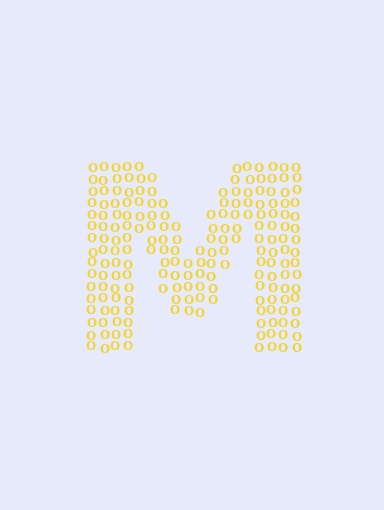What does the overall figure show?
The overall figure shows the letter M.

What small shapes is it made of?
It is made of small letter O's.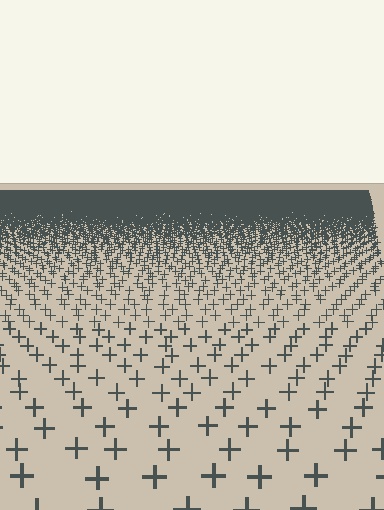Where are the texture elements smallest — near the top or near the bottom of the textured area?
Near the top.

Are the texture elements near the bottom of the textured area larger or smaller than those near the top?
Larger. Near the bottom, elements are closer to the viewer and appear at a bigger on-screen size.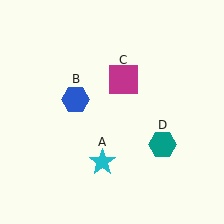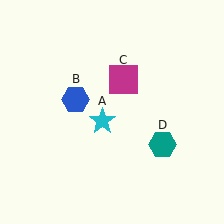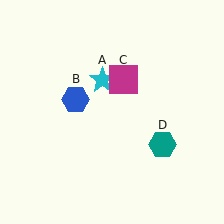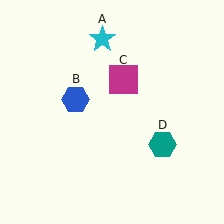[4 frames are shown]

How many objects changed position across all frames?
1 object changed position: cyan star (object A).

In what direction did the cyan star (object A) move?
The cyan star (object A) moved up.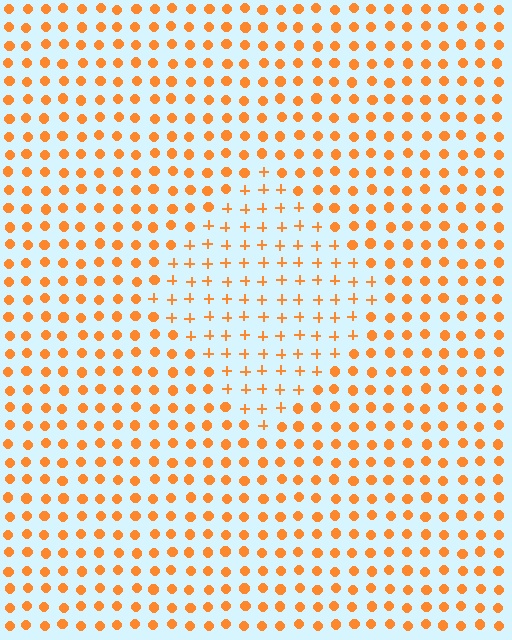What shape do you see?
I see a diamond.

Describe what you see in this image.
The image is filled with small orange elements arranged in a uniform grid. A diamond-shaped region contains plus signs, while the surrounding area contains circles. The boundary is defined purely by the change in element shape.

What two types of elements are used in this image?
The image uses plus signs inside the diamond region and circles outside it.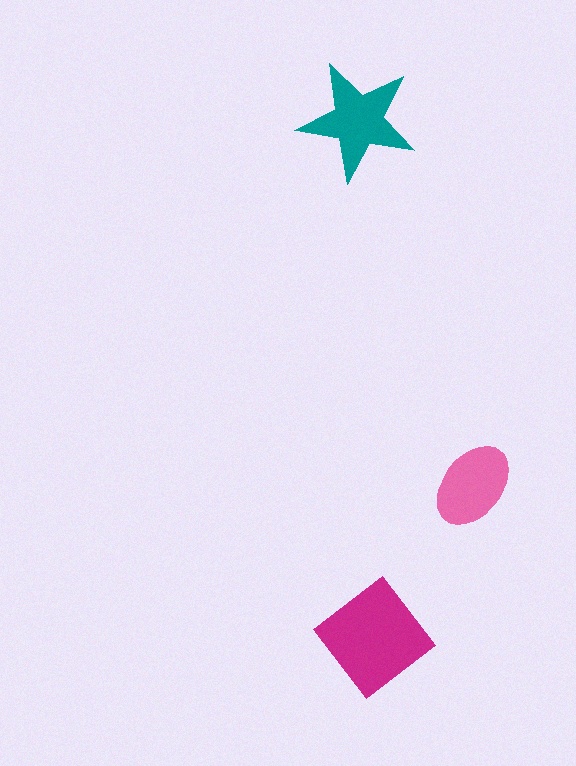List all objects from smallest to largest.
The pink ellipse, the teal star, the magenta diamond.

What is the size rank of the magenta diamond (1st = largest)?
1st.